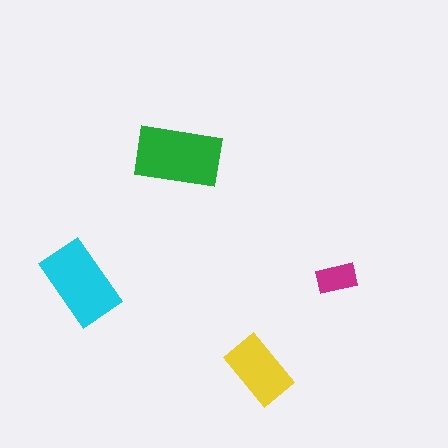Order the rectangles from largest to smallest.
the green one, the cyan one, the yellow one, the magenta one.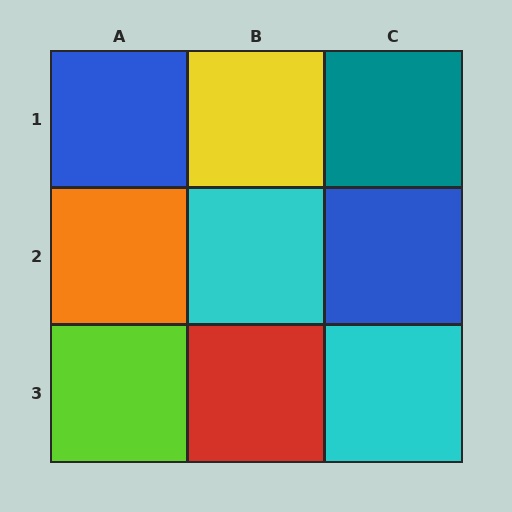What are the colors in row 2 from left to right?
Orange, cyan, blue.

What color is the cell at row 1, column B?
Yellow.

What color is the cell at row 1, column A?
Blue.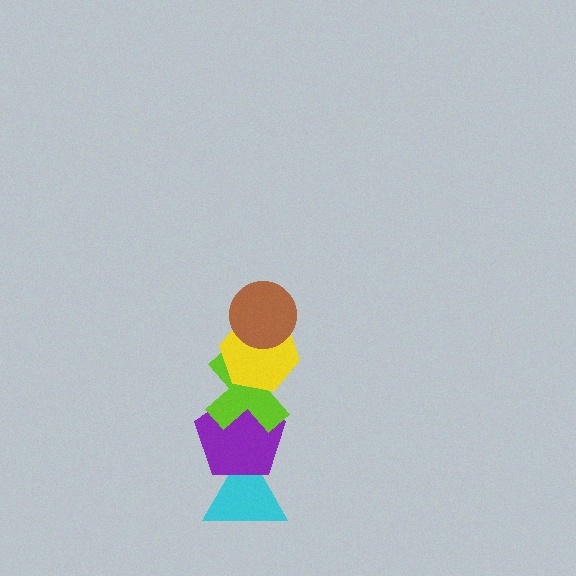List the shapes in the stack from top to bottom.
From top to bottom: the brown circle, the yellow hexagon, the lime cross, the purple pentagon, the cyan triangle.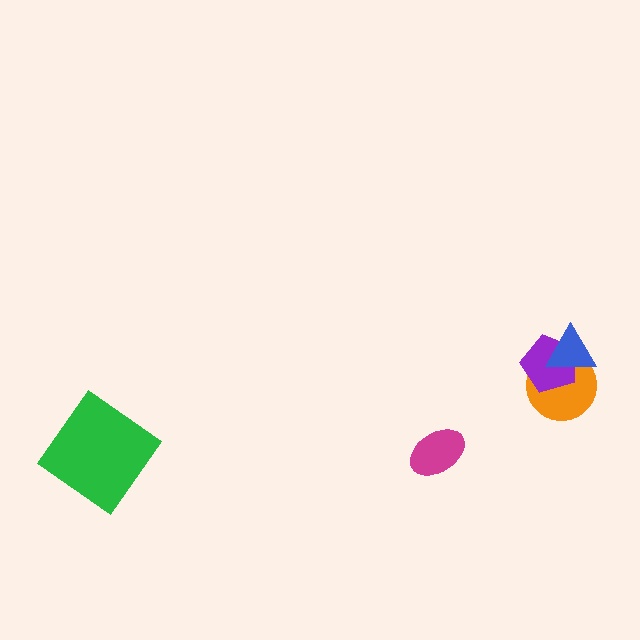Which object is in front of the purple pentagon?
The blue triangle is in front of the purple pentagon.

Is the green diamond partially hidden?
No, no other shape covers it.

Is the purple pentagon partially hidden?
Yes, it is partially covered by another shape.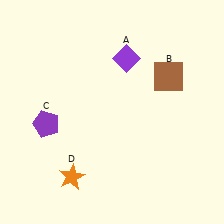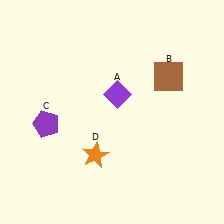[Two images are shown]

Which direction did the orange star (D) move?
The orange star (D) moved right.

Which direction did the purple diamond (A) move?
The purple diamond (A) moved down.